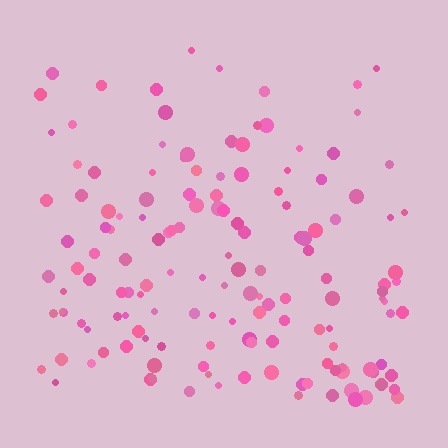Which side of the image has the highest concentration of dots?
The bottom.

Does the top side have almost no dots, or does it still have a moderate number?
Still a moderate number, just noticeably fewer than the bottom.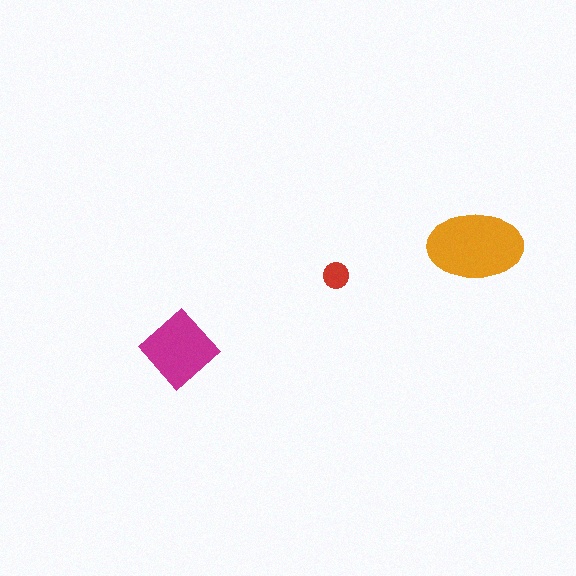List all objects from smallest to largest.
The red circle, the magenta diamond, the orange ellipse.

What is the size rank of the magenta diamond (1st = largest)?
2nd.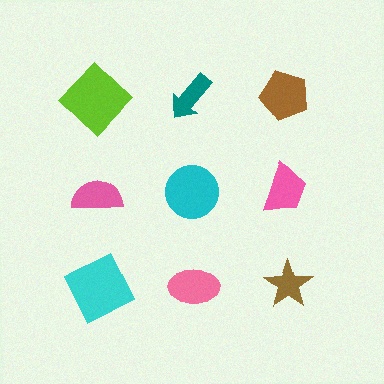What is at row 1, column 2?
A teal arrow.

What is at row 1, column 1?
A lime diamond.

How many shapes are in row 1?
3 shapes.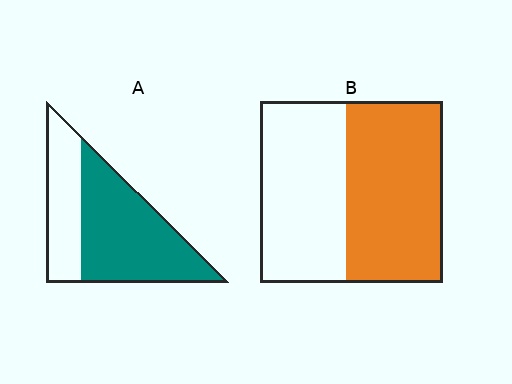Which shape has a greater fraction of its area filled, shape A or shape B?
Shape A.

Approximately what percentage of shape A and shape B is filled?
A is approximately 65% and B is approximately 55%.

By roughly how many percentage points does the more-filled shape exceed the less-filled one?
By roughly 15 percentage points (A over B).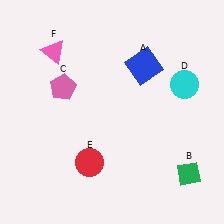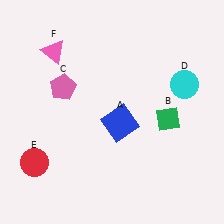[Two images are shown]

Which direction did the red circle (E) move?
The red circle (E) moved left.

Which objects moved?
The objects that moved are: the blue square (A), the green diamond (B), the red circle (E).